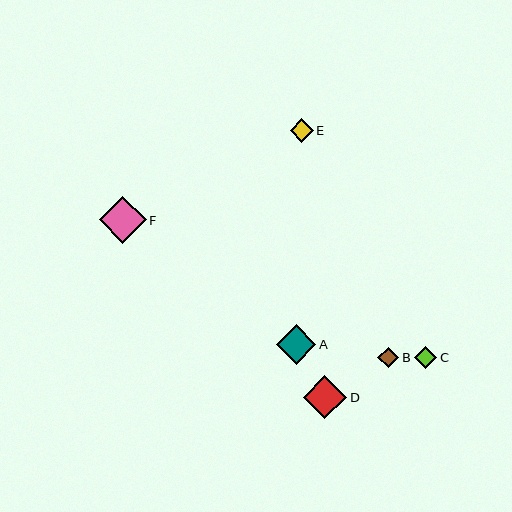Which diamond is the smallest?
Diamond B is the smallest with a size of approximately 21 pixels.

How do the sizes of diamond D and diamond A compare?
Diamond D and diamond A are approximately the same size.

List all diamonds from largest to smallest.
From largest to smallest: F, D, A, E, C, B.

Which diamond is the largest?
Diamond F is the largest with a size of approximately 46 pixels.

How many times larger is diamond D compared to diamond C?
Diamond D is approximately 1.9 times the size of diamond C.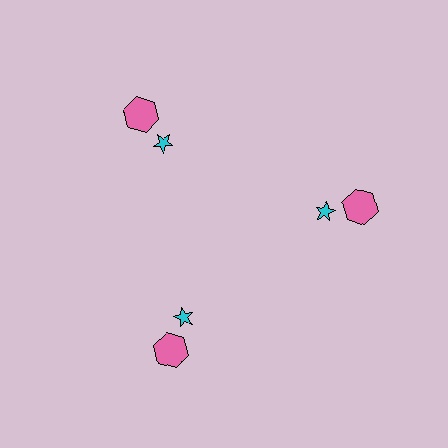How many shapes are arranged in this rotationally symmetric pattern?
There are 6 shapes, arranged in 3 groups of 2.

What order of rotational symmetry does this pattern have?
This pattern has 3-fold rotational symmetry.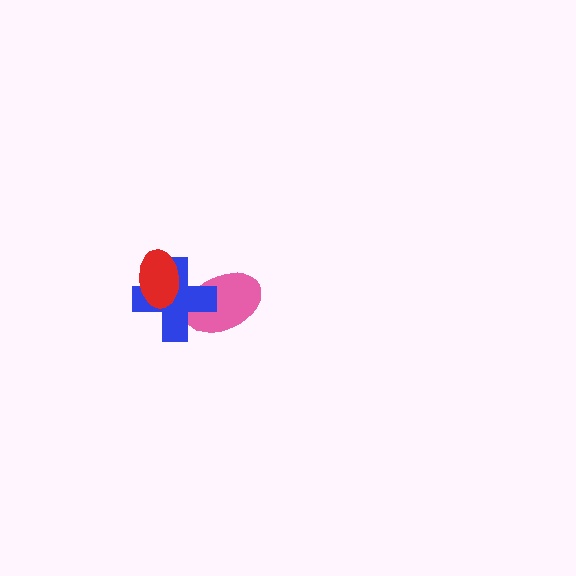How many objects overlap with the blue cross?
2 objects overlap with the blue cross.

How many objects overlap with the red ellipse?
1 object overlaps with the red ellipse.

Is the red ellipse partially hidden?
No, no other shape covers it.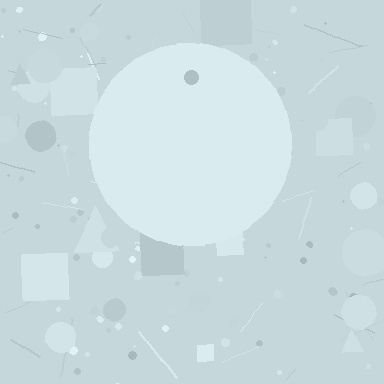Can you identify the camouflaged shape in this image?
The camouflaged shape is a circle.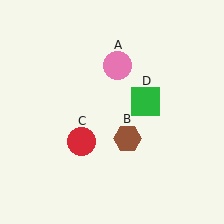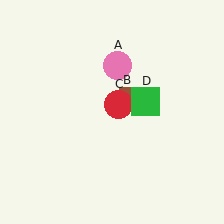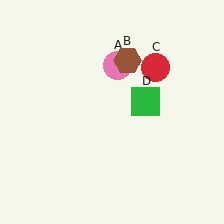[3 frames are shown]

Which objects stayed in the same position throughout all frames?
Pink circle (object A) and green square (object D) remained stationary.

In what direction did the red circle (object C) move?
The red circle (object C) moved up and to the right.